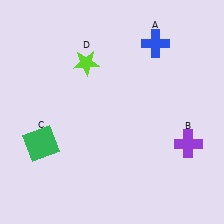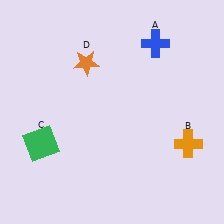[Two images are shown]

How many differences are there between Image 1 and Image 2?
There are 2 differences between the two images.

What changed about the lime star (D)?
In Image 1, D is lime. In Image 2, it changed to orange.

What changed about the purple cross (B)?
In Image 1, B is purple. In Image 2, it changed to orange.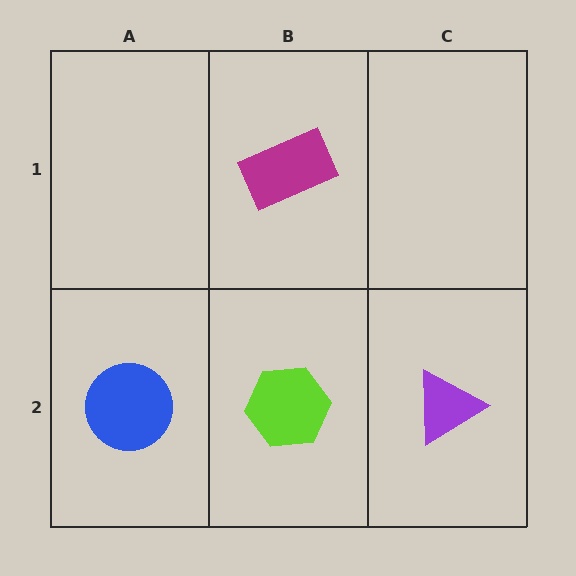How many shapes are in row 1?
1 shape.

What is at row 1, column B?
A magenta rectangle.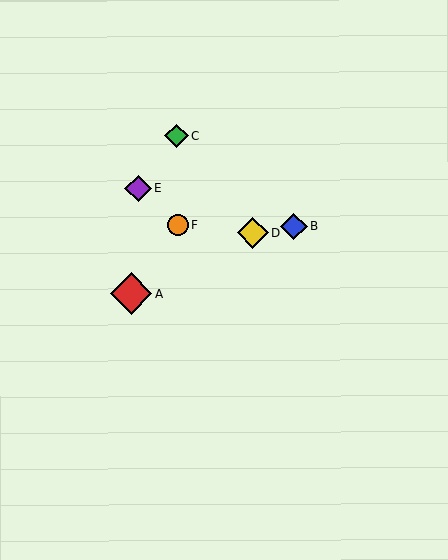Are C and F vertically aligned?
Yes, both are at x≈177.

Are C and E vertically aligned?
No, C is at x≈177 and E is at x≈138.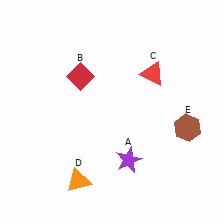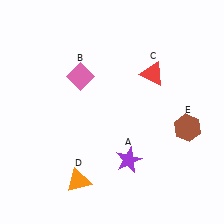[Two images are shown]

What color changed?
The diamond (B) changed from red in Image 1 to pink in Image 2.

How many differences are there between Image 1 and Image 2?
There is 1 difference between the two images.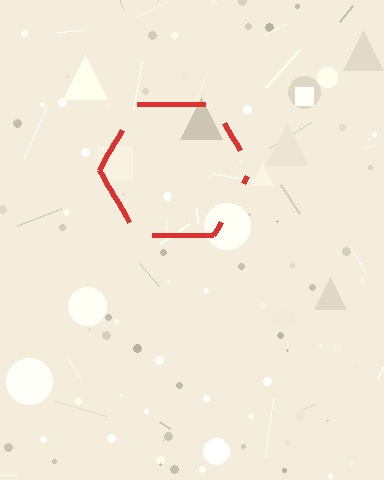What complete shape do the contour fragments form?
The contour fragments form a hexagon.